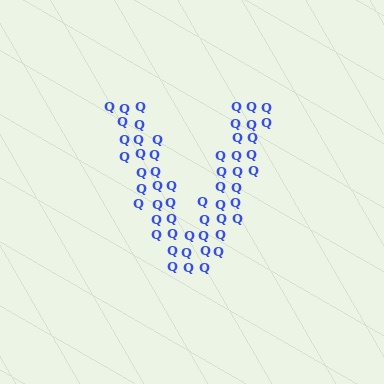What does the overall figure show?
The overall figure shows the letter V.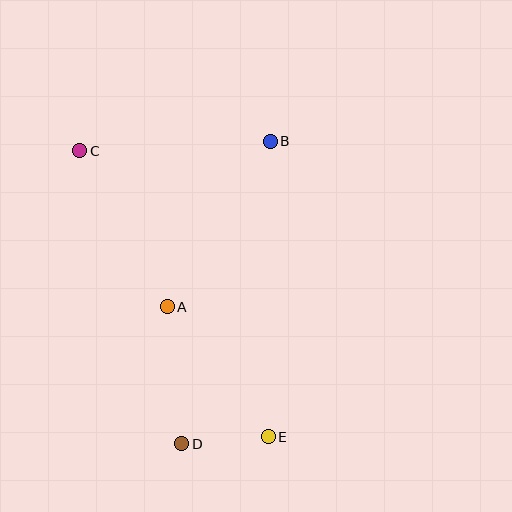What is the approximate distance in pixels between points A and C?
The distance between A and C is approximately 179 pixels.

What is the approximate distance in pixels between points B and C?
The distance between B and C is approximately 190 pixels.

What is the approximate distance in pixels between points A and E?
The distance between A and E is approximately 165 pixels.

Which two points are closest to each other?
Points D and E are closest to each other.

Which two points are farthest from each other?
Points C and E are farthest from each other.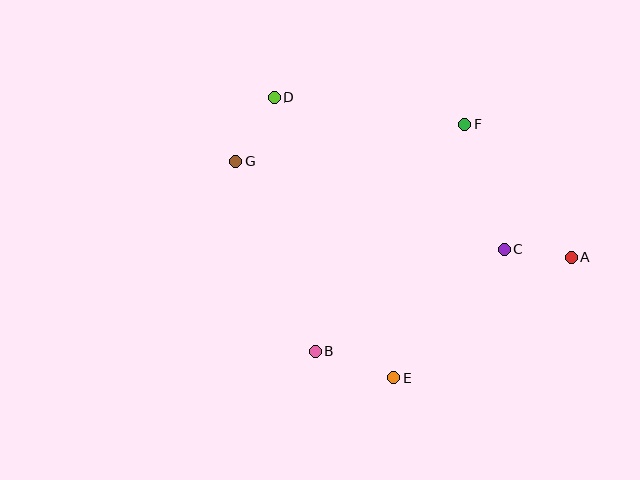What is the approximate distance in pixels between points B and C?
The distance between B and C is approximately 215 pixels.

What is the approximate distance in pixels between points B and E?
The distance between B and E is approximately 83 pixels.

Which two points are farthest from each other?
Points A and G are farthest from each other.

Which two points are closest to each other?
Points A and C are closest to each other.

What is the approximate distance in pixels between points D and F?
The distance between D and F is approximately 193 pixels.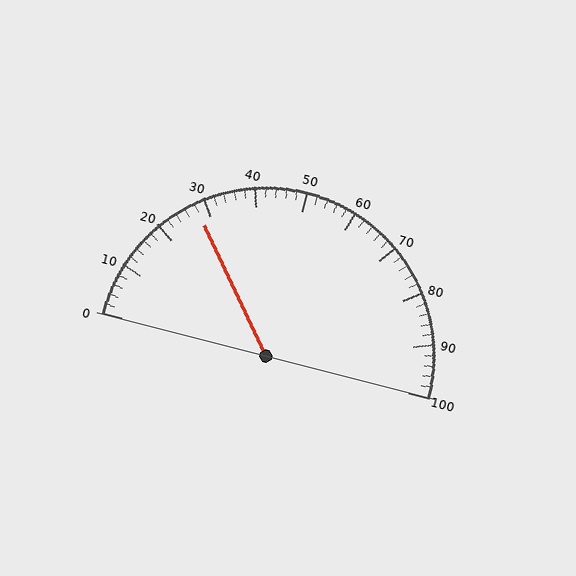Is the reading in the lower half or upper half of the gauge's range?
The reading is in the lower half of the range (0 to 100).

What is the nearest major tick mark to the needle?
The nearest major tick mark is 30.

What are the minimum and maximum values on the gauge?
The gauge ranges from 0 to 100.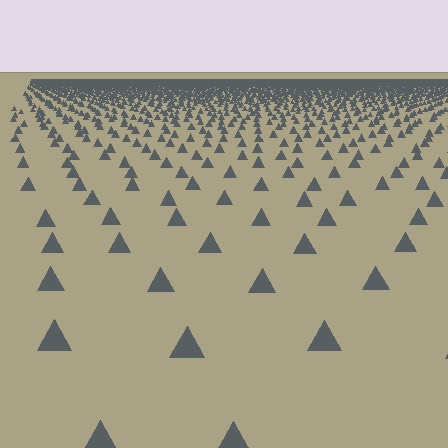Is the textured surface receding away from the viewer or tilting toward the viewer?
The surface is receding away from the viewer. Texture elements get smaller and denser toward the top.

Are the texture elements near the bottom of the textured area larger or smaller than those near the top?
Larger. Near the bottom, elements are closer to the viewer and appear at a bigger on-screen size.